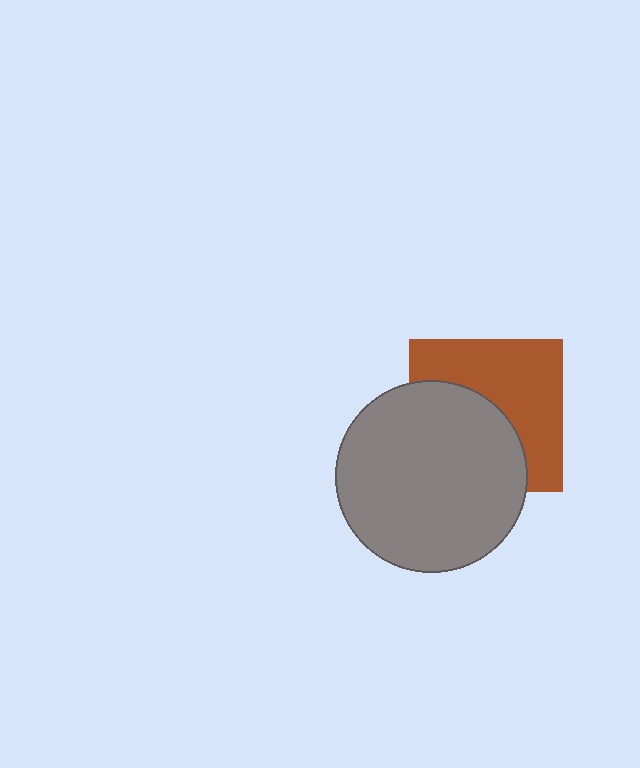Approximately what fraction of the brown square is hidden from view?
Roughly 48% of the brown square is hidden behind the gray circle.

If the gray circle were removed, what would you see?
You would see the complete brown square.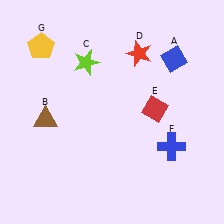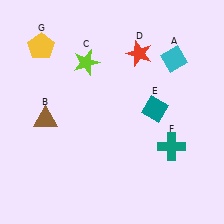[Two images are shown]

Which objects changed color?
A changed from blue to cyan. E changed from red to teal. F changed from blue to teal.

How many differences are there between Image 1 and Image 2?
There are 3 differences between the two images.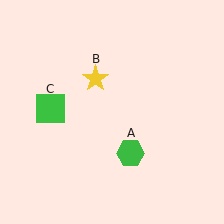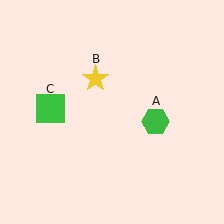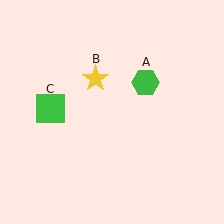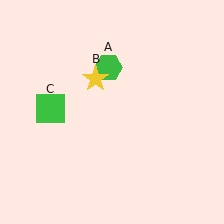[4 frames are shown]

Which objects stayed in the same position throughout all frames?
Yellow star (object B) and green square (object C) remained stationary.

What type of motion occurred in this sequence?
The green hexagon (object A) rotated counterclockwise around the center of the scene.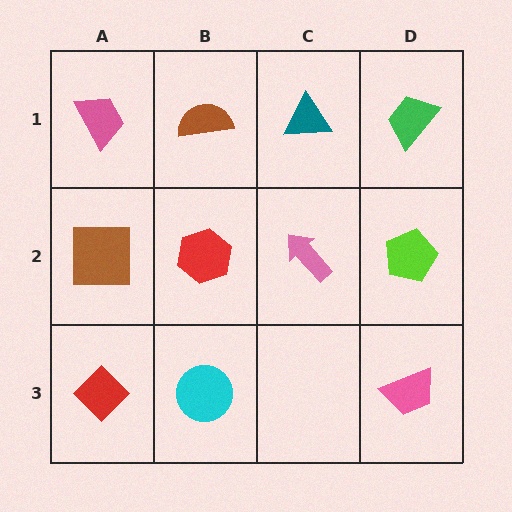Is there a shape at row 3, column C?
No, that cell is empty.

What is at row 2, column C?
A pink arrow.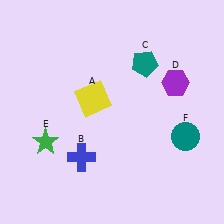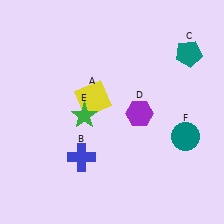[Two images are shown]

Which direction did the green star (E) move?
The green star (E) moved right.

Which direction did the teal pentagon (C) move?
The teal pentagon (C) moved right.